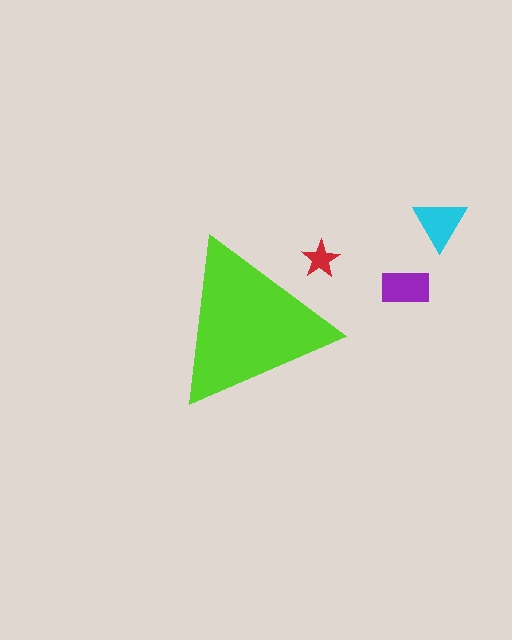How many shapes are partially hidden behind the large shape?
1 shape is partially hidden.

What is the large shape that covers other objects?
A lime triangle.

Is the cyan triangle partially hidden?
No, the cyan triangle is fully visible.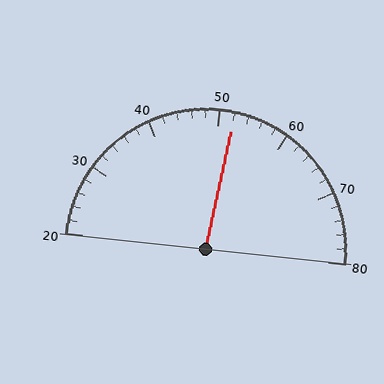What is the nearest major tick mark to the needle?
The nearest major tick mark is 50.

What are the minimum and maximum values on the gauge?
The gauge ranges from 20 to 80.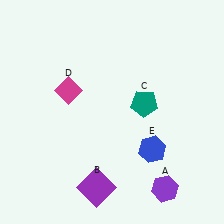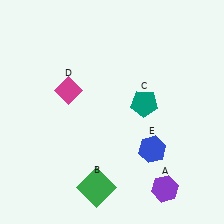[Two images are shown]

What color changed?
The square (B) changed from purple in Image 1 to green in Image 2.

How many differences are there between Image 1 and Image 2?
There is 1 difference between the two images.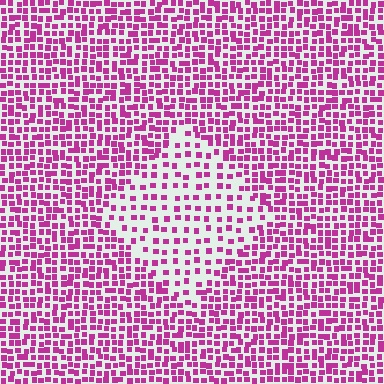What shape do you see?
I see a diamond.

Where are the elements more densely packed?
The elements are more densely packed outside the diamond boundary.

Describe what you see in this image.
The image contains small magenta elements arranged at two different densities. A diamond-shaped region is visible where the elements are less densely packed than the surrounding area.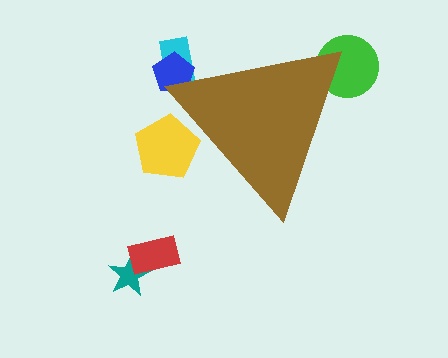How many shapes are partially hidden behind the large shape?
4 shapes are partially hidden.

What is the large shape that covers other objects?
A brown triangle.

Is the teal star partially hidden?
No, the teal star is fully visible.